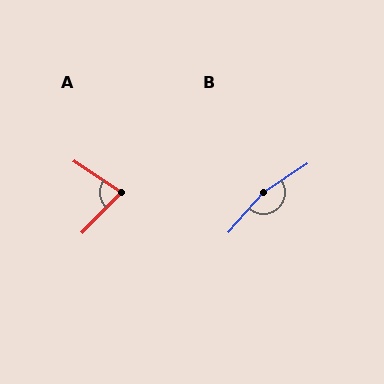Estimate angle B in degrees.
Approximately 165 degrees.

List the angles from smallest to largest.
A (80°), B (165°).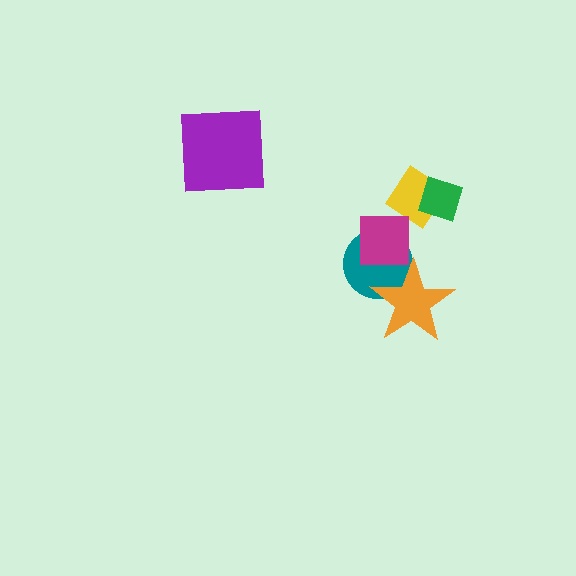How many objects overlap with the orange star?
2 objects overlap with the orange star.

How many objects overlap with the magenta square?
3 objects overlap with the magenta square.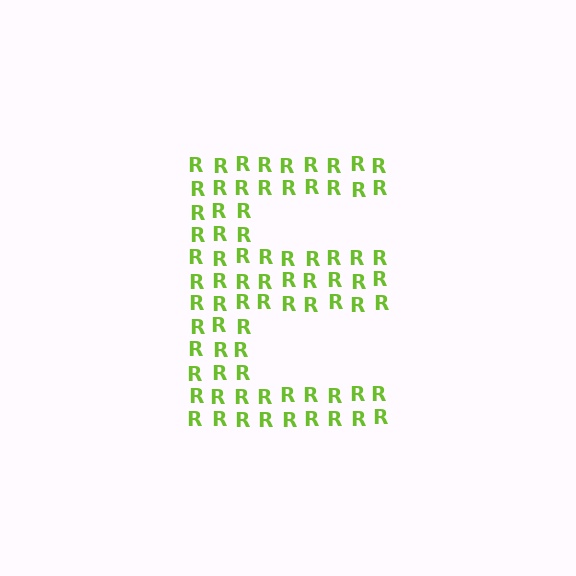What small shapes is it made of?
It is made of small letter R's.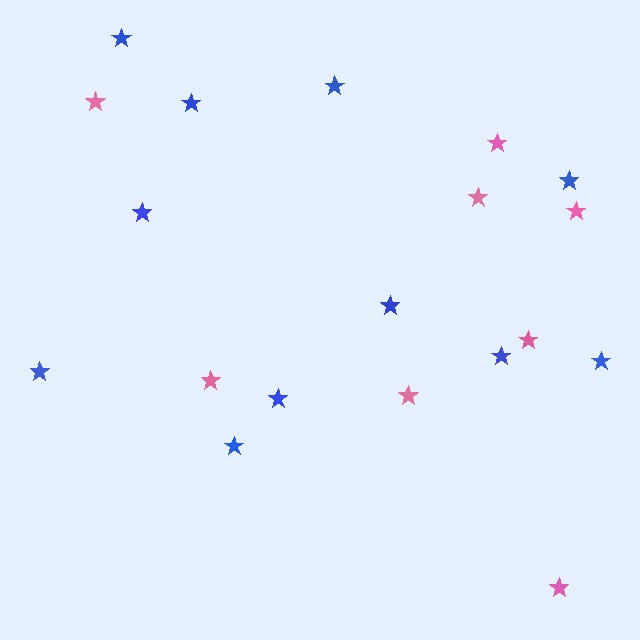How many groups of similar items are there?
There are 2 groups: one group of pink stars (8) and one group of blue stars (11).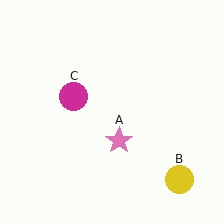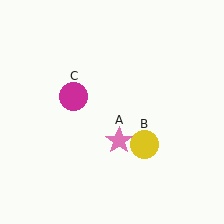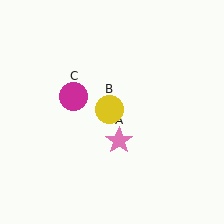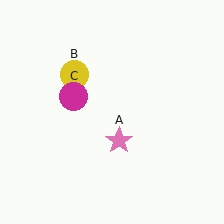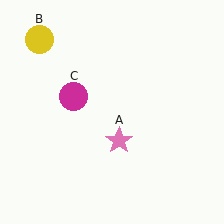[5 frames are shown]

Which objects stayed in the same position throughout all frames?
Pink star (object A) and magenta circle (object C) remained stationary.